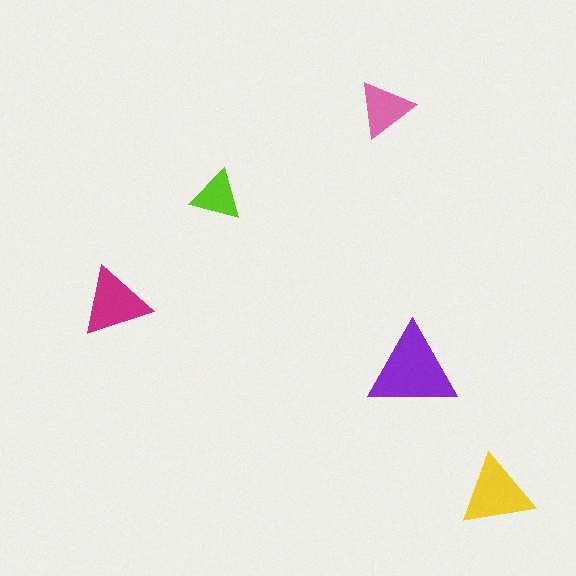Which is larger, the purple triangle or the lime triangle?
The purple one.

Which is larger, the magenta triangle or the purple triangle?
The purple one.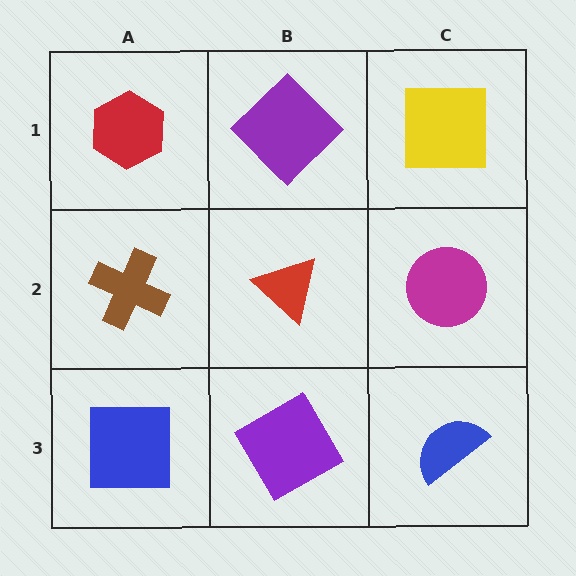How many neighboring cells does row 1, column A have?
2.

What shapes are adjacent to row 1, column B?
A red triangle (row 2, column B), a red hexagon (row 1, column A), a yellow square (row 1, column C).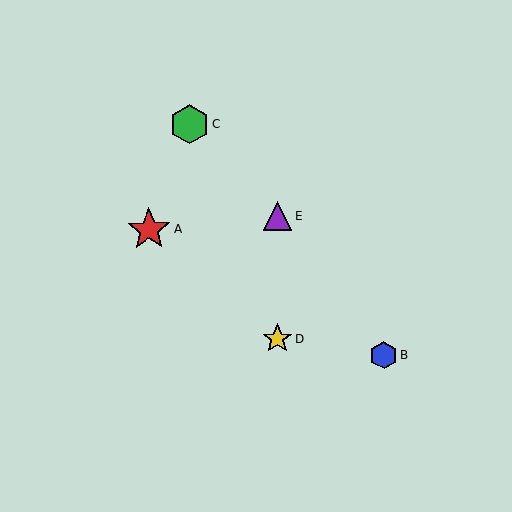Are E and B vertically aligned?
No, E is at x≈277 and B is at x≈384.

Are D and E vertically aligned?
Yes, both are at x≈278.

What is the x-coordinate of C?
Object C is at x≈190.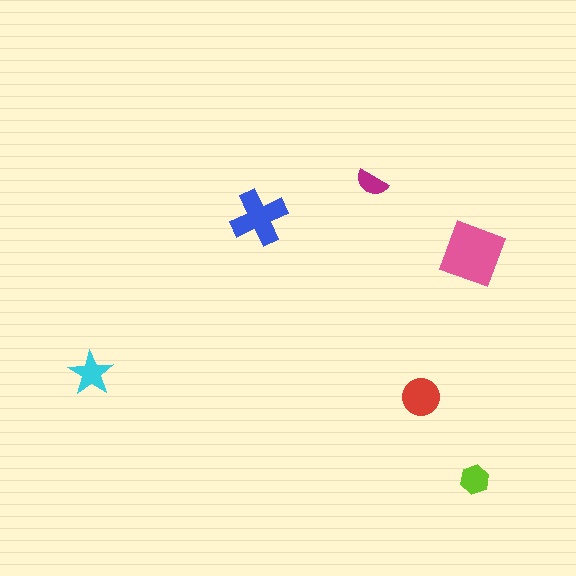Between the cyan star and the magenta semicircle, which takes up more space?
The cyan star.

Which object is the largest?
The pink square.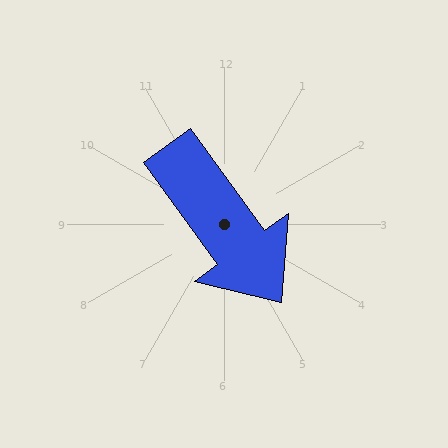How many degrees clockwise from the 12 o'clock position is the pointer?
Approximately 144 degrees.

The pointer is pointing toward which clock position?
Roughly 5 o'clock.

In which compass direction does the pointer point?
Southeast.